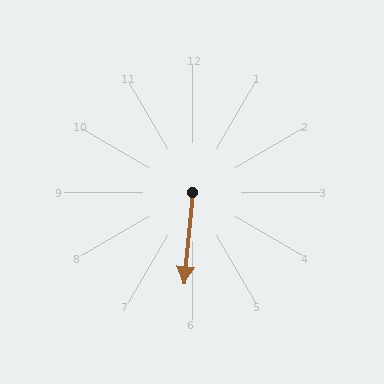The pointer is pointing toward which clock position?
Roughly 6 o'clock.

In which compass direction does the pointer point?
South.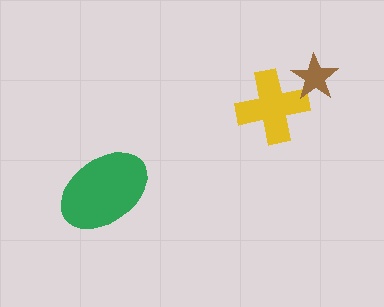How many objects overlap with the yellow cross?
1 object overlaps with the yellow cross.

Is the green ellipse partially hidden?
No, no other shape covers it.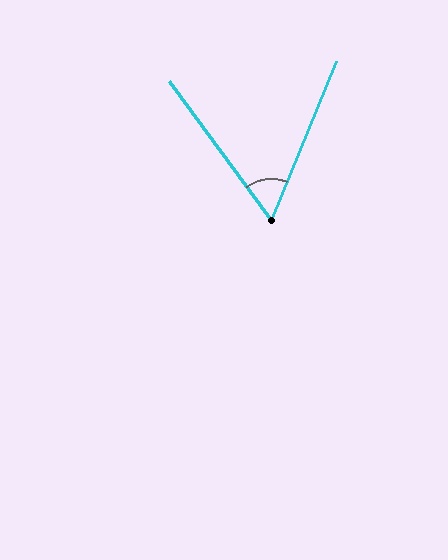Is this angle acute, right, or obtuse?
It is acute.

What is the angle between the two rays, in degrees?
Approximately 59 degrees.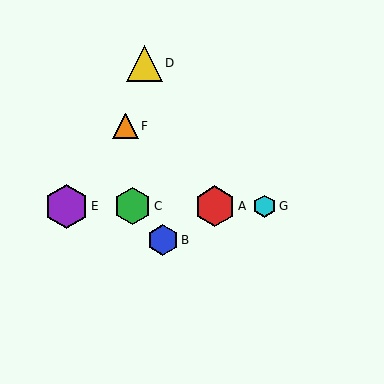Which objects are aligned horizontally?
Objects A, C, E, G are aligned horizontally.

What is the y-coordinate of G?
Object G is at y≈206.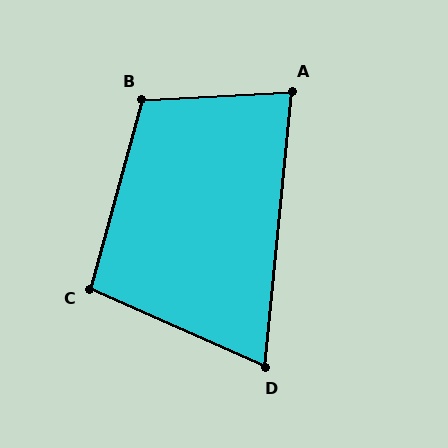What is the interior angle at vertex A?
Approximately 81 degrees (acute).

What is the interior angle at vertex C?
Approximately 99 degrees (obtuse).